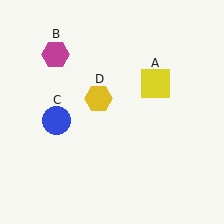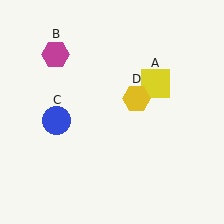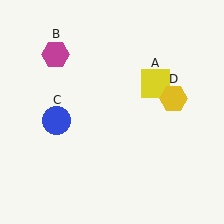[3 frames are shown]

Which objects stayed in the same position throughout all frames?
Yellow square (object A) and magenta hexagon (object B) and blue circle (object C) remained stationary.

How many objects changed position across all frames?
1 object changed position: yellow hexagon (object D).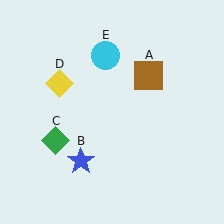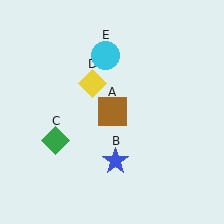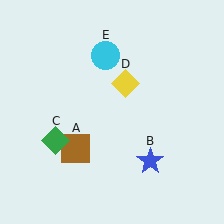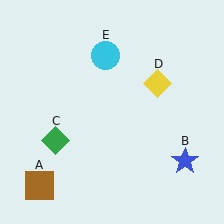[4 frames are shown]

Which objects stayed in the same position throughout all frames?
Green diamond (object C) and cyan circle (object E) remained stationary.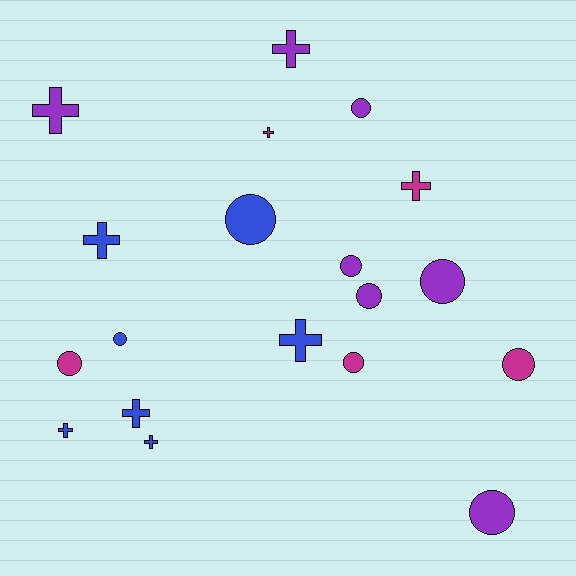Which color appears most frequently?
Blue, with 7 objects.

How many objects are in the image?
There are 19 objects.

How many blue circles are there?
There are 2 blue circles.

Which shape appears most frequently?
Circle, with 10 objects.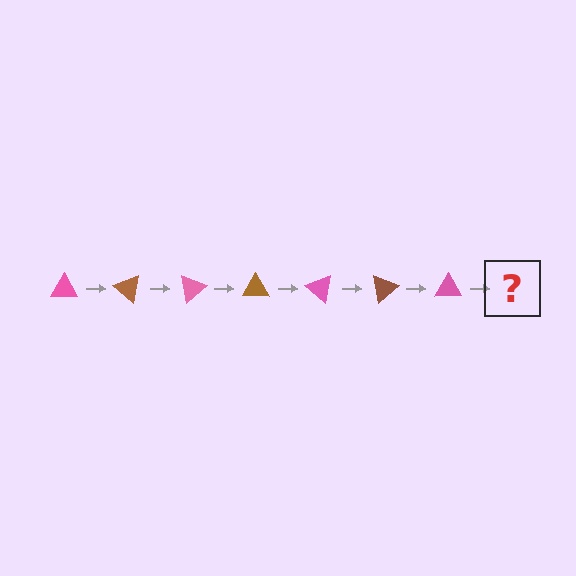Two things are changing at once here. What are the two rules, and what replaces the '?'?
The two rules are that it rotates 40 degrees each step and the color cycles through pink and brown. The '?' should be a brown triangle, rotated 280 degrees from the start.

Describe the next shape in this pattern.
It should be a brown triangle, rotated 280 degrees from the start.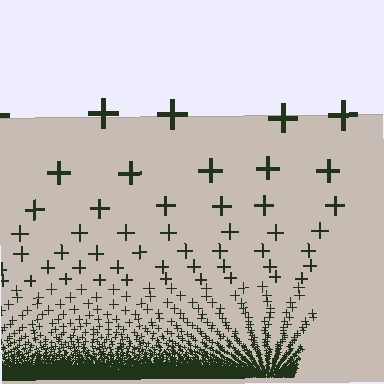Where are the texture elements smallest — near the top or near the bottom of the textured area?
Near the bottom.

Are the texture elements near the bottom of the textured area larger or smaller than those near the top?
Smaller. The gradient is inverted — elements near the bottom are smaller and denser.